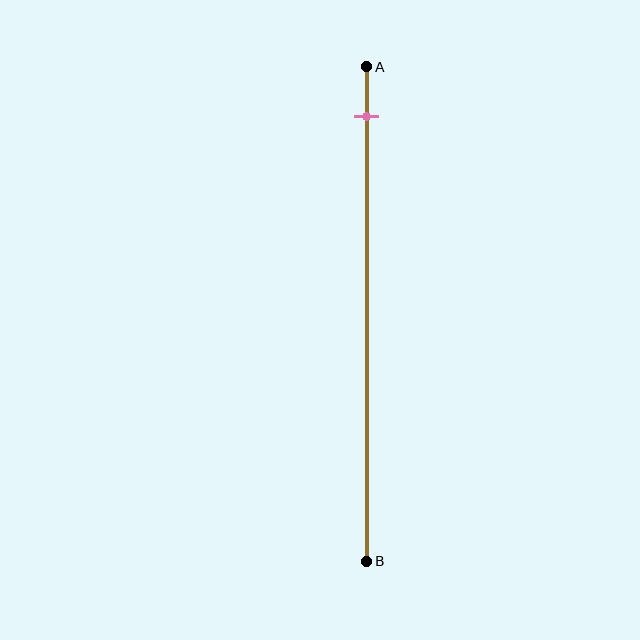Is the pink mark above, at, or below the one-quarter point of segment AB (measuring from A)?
The pink mark is above the one-quarter point of segment AB.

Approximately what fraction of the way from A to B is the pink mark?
The pink mark is approximately 10% of the way from A to B.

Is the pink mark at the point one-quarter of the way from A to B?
No, the mark is at about 10% from A, not at the 25% one-quarter point.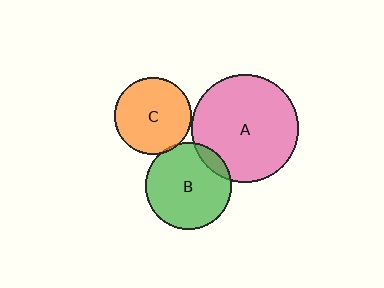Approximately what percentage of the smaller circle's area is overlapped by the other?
Approximately 5%.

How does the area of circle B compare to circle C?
Approximately 1.3 times.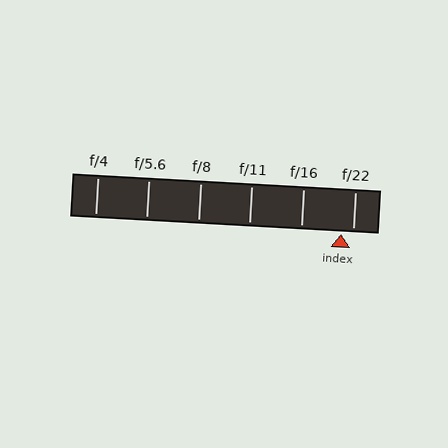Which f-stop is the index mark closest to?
The index mark is closest to f/22.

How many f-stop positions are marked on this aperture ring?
There are 6 f-stop positions marked.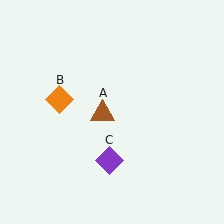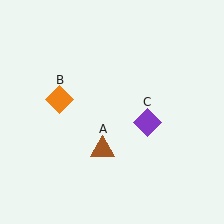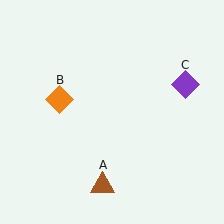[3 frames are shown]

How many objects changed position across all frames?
2 objects changed position: brown triangle (object A), purple diamond (object C).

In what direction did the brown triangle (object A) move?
The brown triangle (object A) moved down.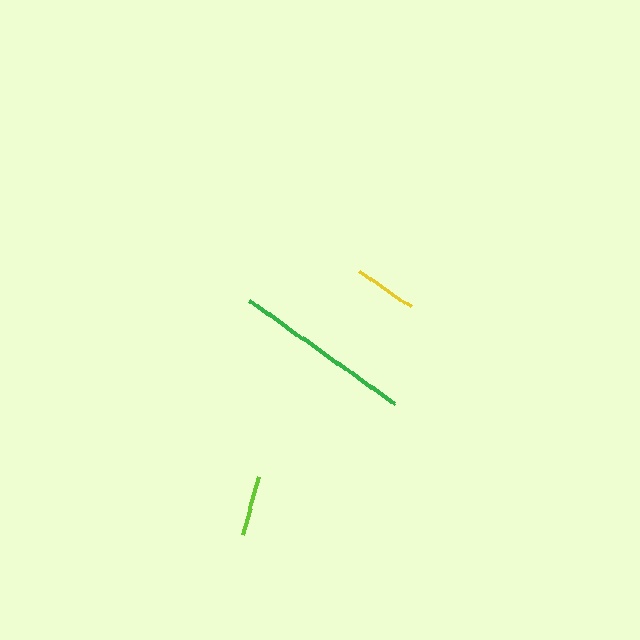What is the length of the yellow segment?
The yellow segment is approximately 63 pixels long.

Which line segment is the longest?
The green line is the longest at approximately 178 pixels.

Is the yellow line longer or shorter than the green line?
The green line is longer than the yellow line.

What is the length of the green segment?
The green segment is approximately 178 pixels long.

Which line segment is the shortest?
The lime line is the shortest at approximately 61 pixels.